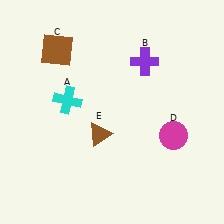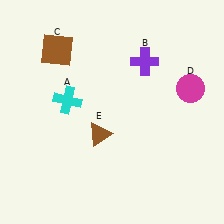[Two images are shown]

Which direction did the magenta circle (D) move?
The magenta circle (D) moved up.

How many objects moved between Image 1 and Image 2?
1 object moved between the two images.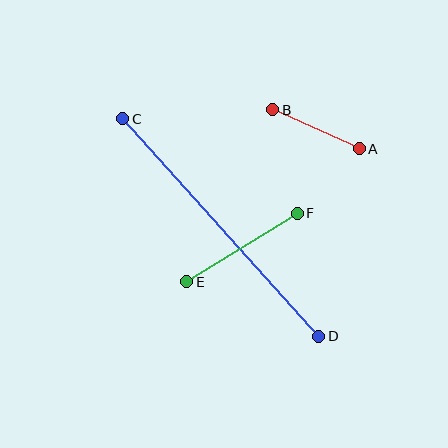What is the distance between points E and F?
The distance is approximately 130 pixels.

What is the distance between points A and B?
The distance is approximately 95 pixels.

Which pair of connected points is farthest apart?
Points C and D are farthest apart.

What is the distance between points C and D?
The distance is approximately 293 pixels.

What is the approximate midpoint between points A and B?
The midpoint is at approximately (316, 129) pixels.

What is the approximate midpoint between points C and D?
The midpoint is at approximately (221, 227) pixels.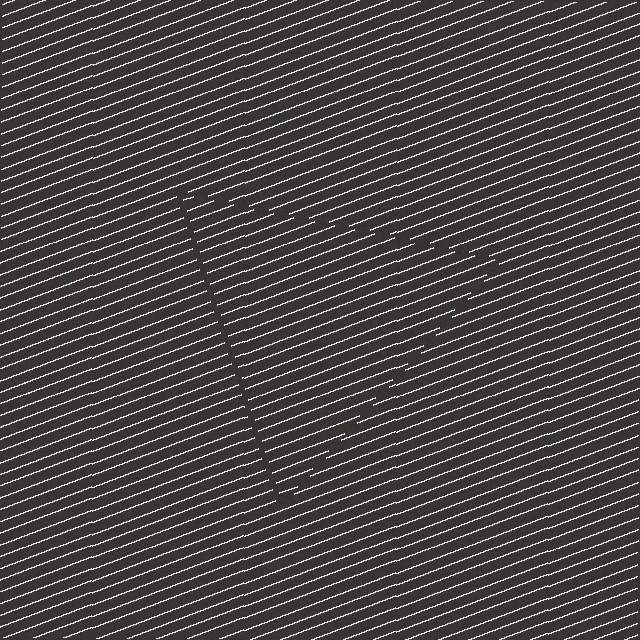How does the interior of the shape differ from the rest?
The interior of the shape contains the same grating, shifted by half a period — the contour is defined by the phase discontinuity where line-ends from the inner and outer gratings abut.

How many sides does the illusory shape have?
3 sides — the line-ends trace a triangle.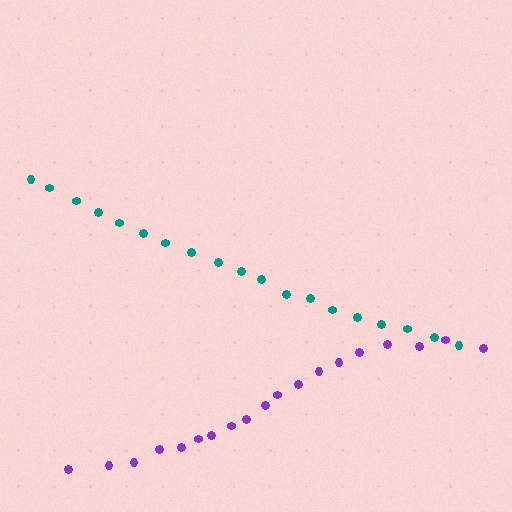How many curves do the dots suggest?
There are 2 distinct paths.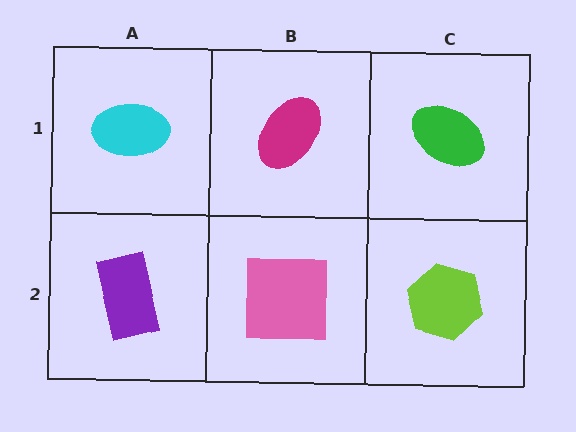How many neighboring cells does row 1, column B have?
3.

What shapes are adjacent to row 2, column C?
A green ellipse (row 1, column C), a pink square (row 2, column B).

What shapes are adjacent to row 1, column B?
A pink square (row 2, column B), a cyan ellipse (row 1, column A), a green ellipse (row 1, column C).